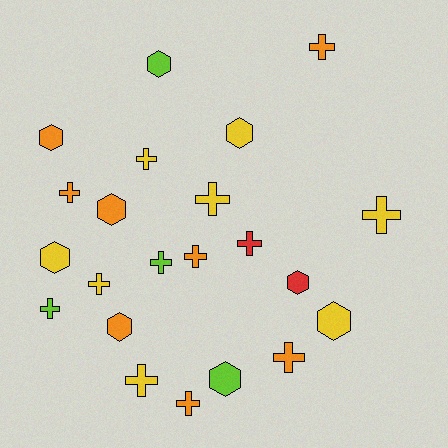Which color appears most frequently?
Yellow, with 8 objects.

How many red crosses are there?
There is 1 red cross.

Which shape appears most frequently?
Cross, with 13 objects.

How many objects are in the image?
There are 22 objects.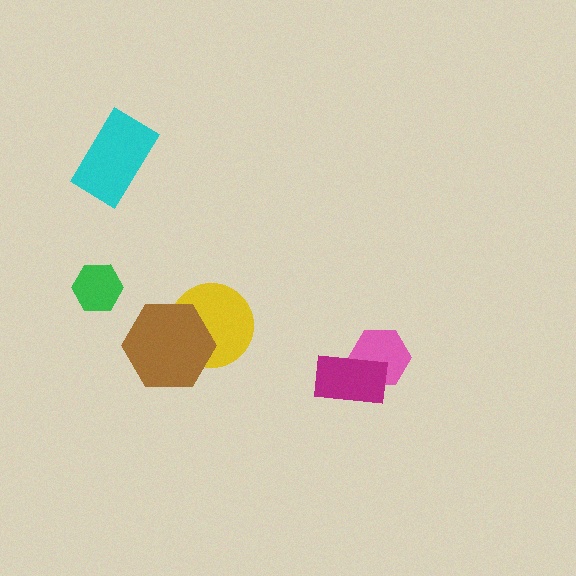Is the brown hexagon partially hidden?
No, no other shape covers it.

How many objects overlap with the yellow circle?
1 object overlaps with the yellow circle.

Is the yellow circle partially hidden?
Yes, it is partially covered by another shape.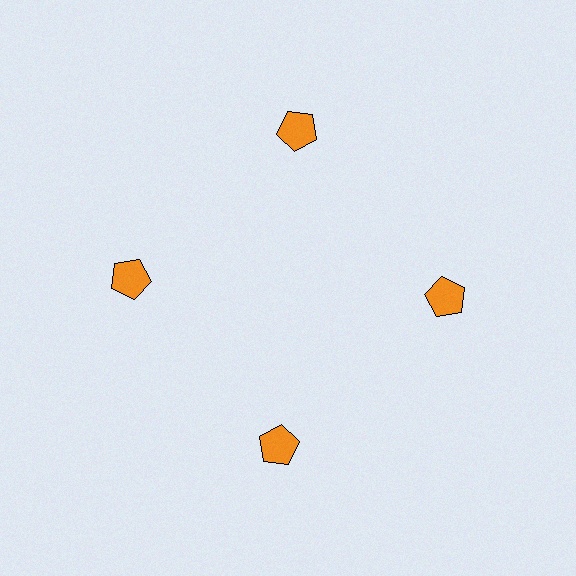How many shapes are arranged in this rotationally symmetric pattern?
There are 4 shapes, arranged in 4 groups of 1.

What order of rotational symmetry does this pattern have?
This pattern has 4-fold rotational symmetry.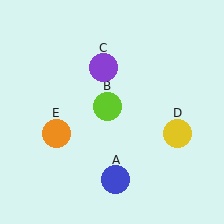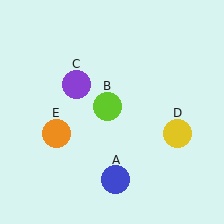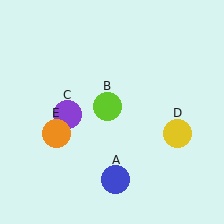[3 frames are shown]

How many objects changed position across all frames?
1 object changed position: purple circle (object C).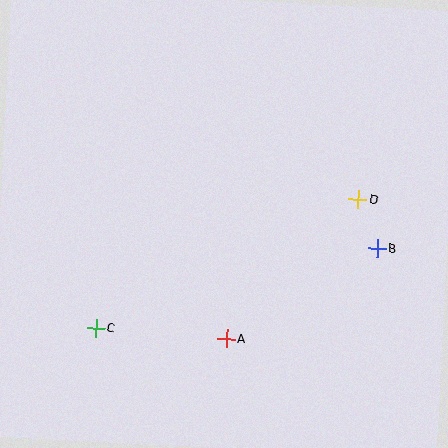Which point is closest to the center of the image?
Point A at (226, 338) is closest to the center.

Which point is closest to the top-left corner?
Point C is closest to the top-left corner.